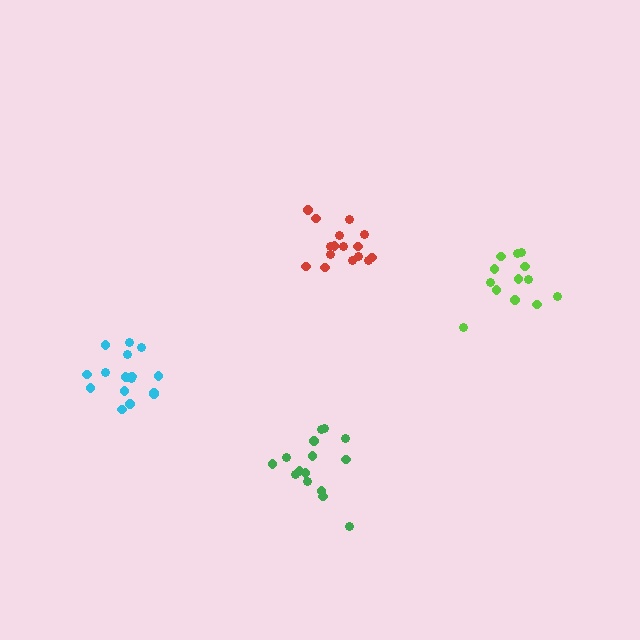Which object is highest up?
The red cluster is topmost.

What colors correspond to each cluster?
The clusters are colored: red, lime, green, cyan.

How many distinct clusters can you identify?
There are 4 distinct clusters.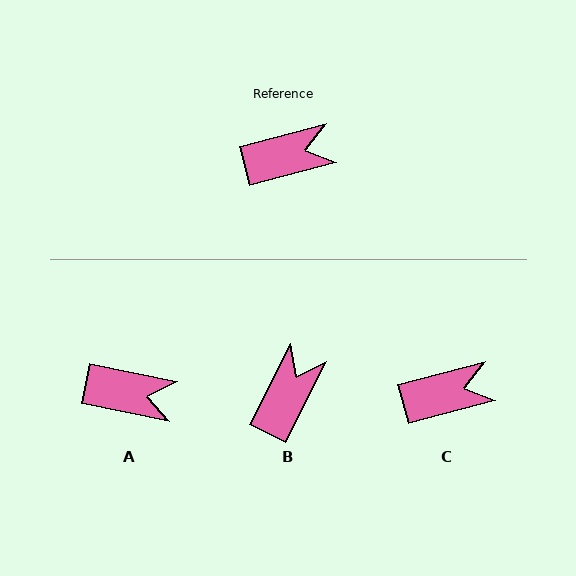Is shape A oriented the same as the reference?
No, it is off by about 26 degrees.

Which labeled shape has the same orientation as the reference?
C.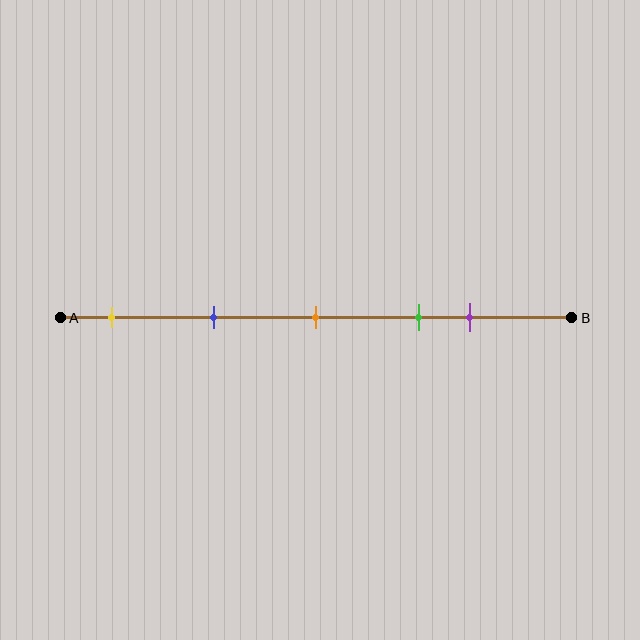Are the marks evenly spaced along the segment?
No, the marks are not evenly spaced.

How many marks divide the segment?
There are 5 marks dividing the segment.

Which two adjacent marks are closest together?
The green and purple marks are the closest adjacent pair.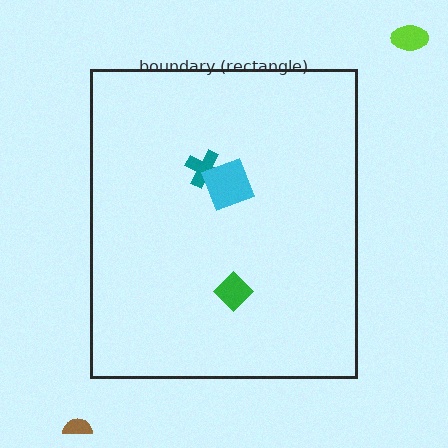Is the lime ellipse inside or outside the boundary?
Outside.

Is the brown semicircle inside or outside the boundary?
Outside.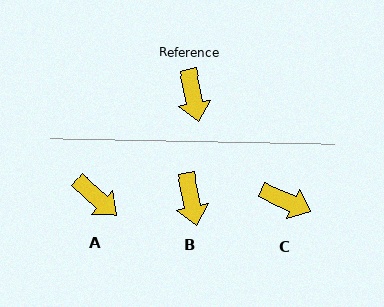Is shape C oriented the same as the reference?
No, it is off by about 55 degrees.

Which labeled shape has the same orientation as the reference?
B.